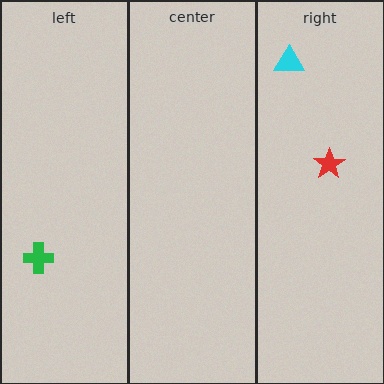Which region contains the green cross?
The left region.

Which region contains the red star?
The right region.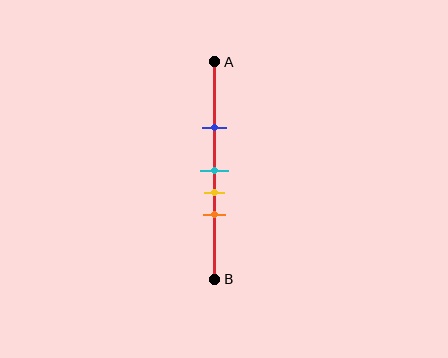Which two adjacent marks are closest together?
The cyan and yellow marks are the closest adjacent pair.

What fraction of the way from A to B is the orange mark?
The orange mark is approximately 70% (0.7) of the way from A to B.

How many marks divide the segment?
There are 4 marks dividing the segment.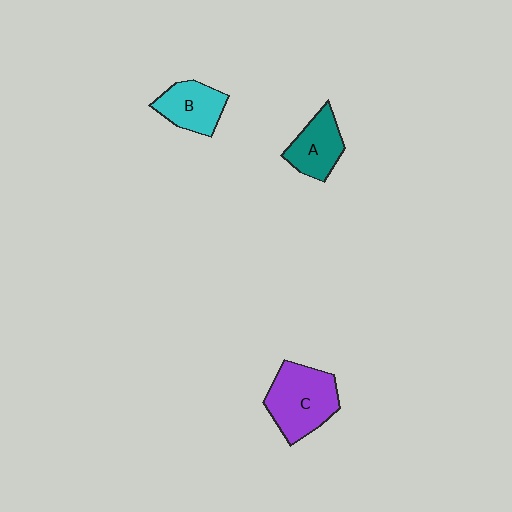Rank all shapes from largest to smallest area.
From largest to smallest: C (purple), A (teal), B (cyan).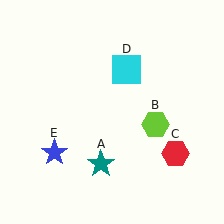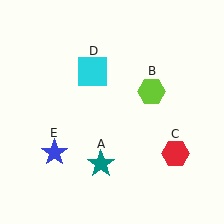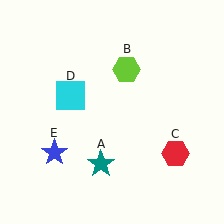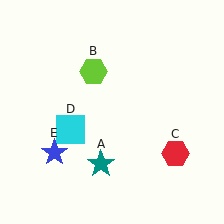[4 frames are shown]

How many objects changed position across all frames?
2 objects changed position: lime hexagon (object B), cyan square (object D).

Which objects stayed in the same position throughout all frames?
Teal star (object A) and red hexagon (object C) and blue star (object E) remained stationary.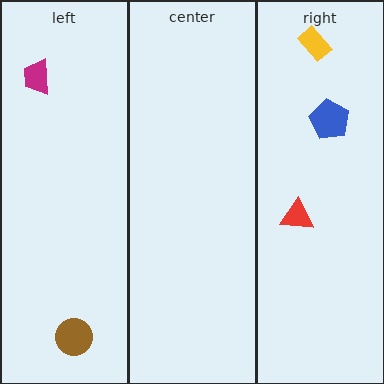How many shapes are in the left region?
2.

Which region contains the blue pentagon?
The right region.